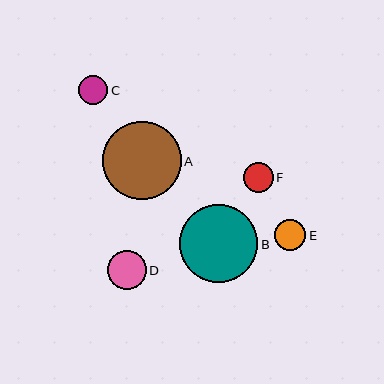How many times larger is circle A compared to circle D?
Circle A is approximately 2.0 times the size of circle D.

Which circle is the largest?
Circle A is the largest with a size of approximately 78 pixels.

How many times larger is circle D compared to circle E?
Circle D is approximately 1.2 times the size of circle E.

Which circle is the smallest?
Circle C is the smallest with a size of approximately 29 pixels.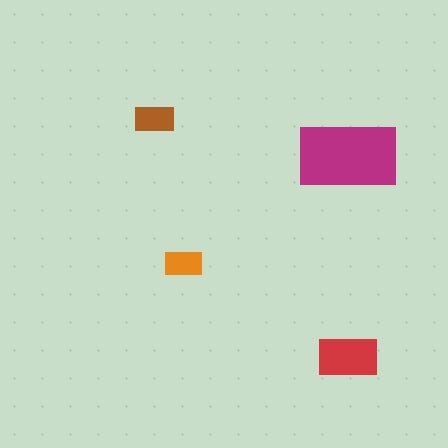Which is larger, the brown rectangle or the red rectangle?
The red one.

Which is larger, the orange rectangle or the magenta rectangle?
The magenta one.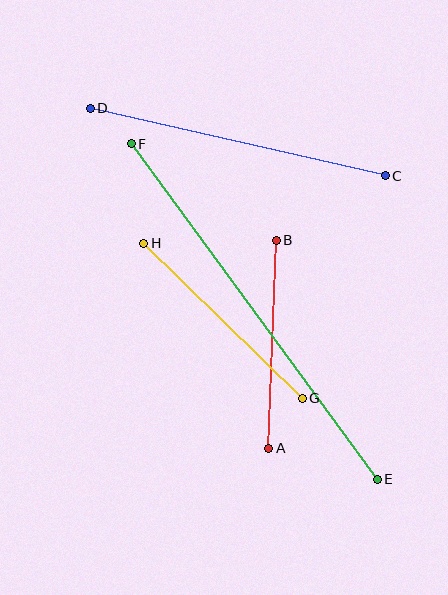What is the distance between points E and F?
The distance is approximately 416 pixels.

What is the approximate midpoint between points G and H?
The midpoint is at approximately (223, 321) pixels.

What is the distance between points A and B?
The distance is approximately 208 pixels.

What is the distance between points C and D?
The distance is approximately 303 pixels.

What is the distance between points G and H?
The distance is approximately 222 pixels.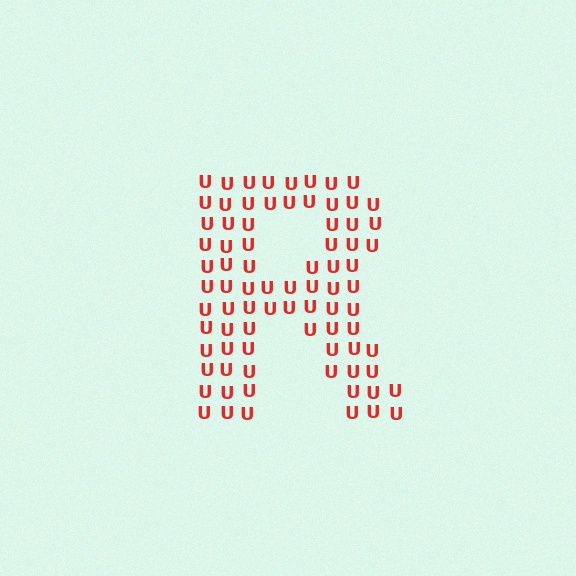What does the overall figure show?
The overall figure shows the letter R.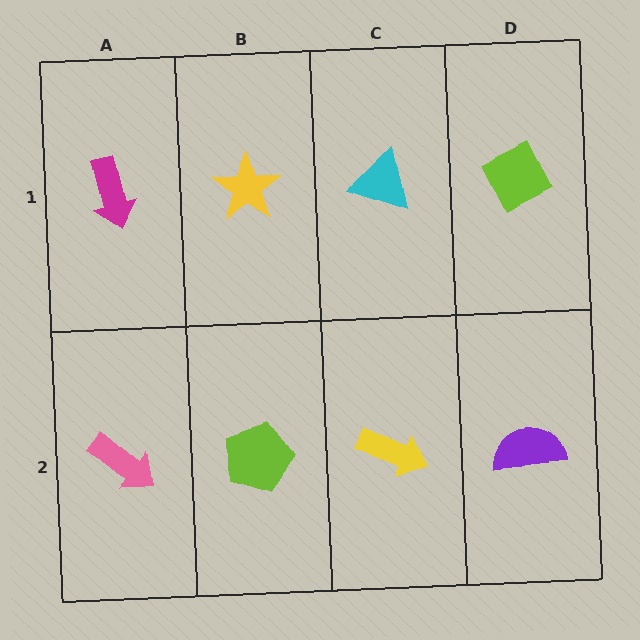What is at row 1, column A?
A magenta arrow.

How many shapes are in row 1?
4 shapes.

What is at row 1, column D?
A lime diamond.